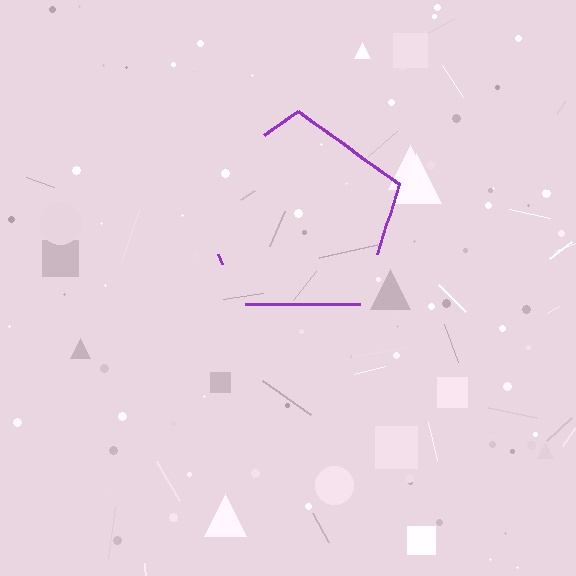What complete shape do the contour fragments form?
The contour fragments form a pentagon.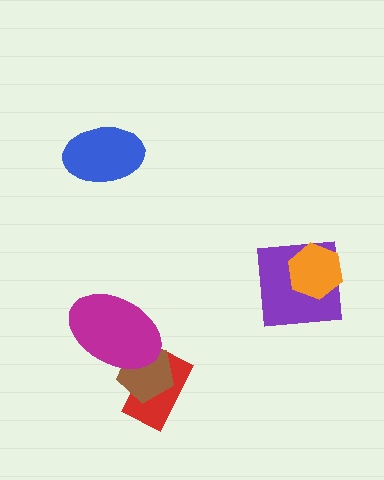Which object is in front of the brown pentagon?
The magenta ellipse is in front of the brown pentagon.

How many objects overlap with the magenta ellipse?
2 objects overlap with the magenta ellipse.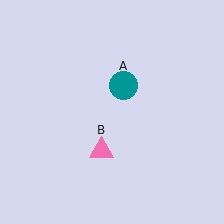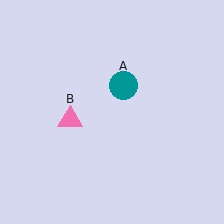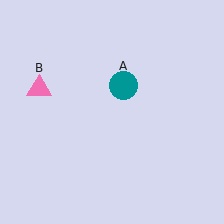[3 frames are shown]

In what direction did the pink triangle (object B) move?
The pink triangle (object B) moved up and to the left.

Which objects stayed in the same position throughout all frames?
Teal circle (object A) remained stationary.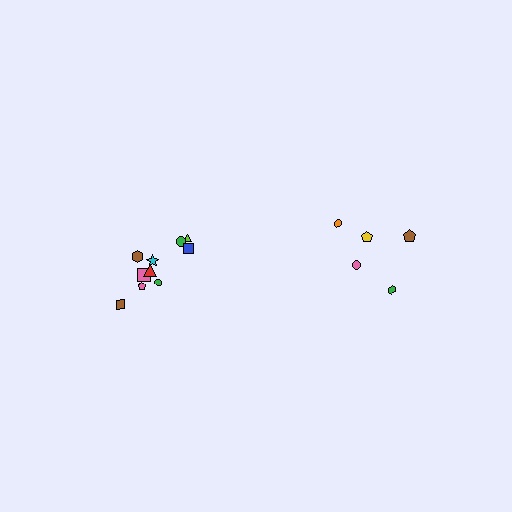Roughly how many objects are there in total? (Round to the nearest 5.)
Roughly 15 objects in total.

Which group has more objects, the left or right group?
The left group.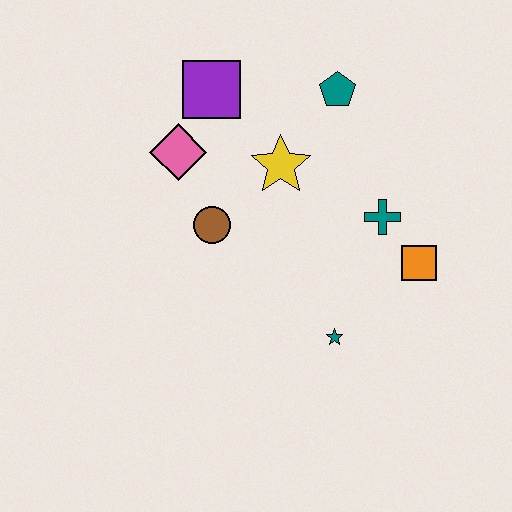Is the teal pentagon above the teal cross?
Yes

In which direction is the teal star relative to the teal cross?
The teal star is below the teal cross.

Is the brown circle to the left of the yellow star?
Yes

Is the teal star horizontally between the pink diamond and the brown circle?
No